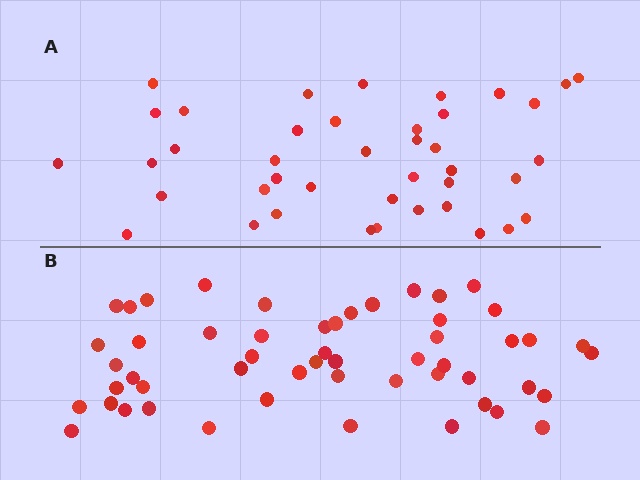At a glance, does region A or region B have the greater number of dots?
Region B (the bottom region) has more dots.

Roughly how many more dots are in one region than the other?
Region B has roughly 12 or so more dots than region A.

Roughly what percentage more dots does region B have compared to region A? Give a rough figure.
About 30% more.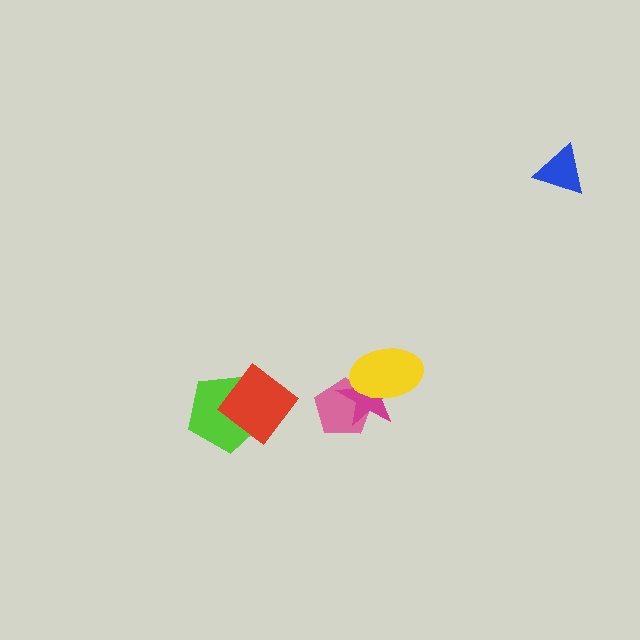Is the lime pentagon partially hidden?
Yes, it is partially covered by another shape.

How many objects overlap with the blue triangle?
0 objects overlap with the blue triangle.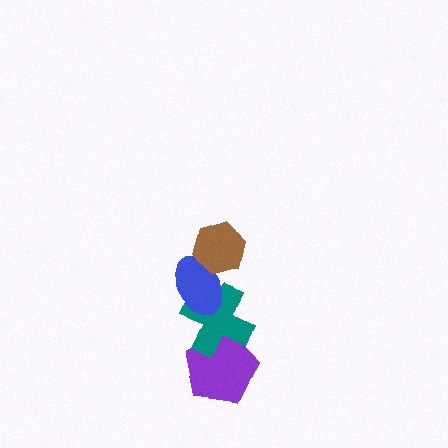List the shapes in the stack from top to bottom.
From top to bottom: the brown hexagon, the blue ellipse, the teal cross, the purple pentagon.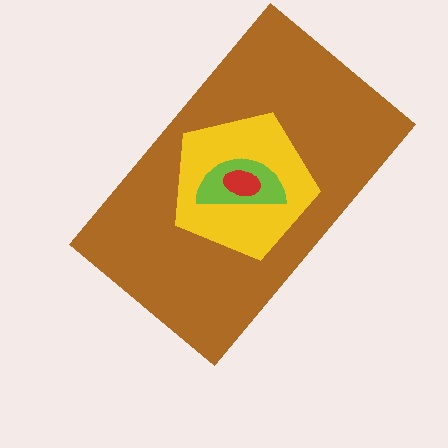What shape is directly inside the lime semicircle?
The red ellipse.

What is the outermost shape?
The brown rectangle.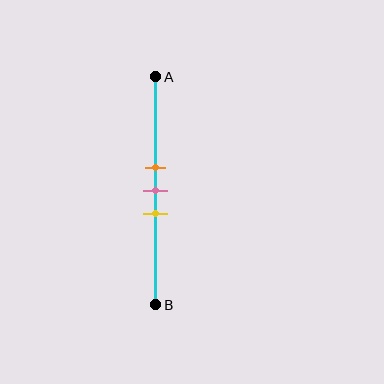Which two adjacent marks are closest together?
The orange and pink marks are the closest adjacent pair.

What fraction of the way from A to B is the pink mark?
The pink mark is approximately 50% (0.5) of the way from A to B.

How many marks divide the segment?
There are 3 marks dividing the segment.